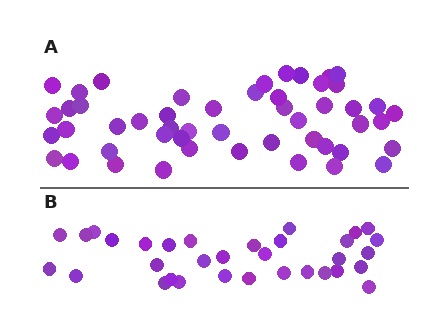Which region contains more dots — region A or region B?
Region A (the top region) has more dots.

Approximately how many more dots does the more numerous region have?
Region A has approximately 15 more dots than region B.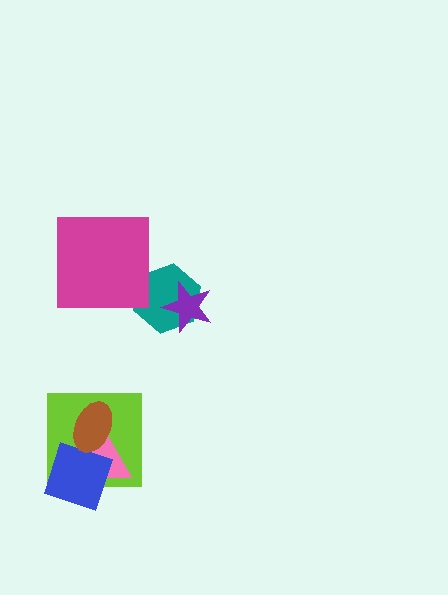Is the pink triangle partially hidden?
Yes, it is partially covered by another shape.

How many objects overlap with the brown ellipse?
3 objects overlap with the brown ellipse.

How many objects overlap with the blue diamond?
3 objects overlap with the blue diamond.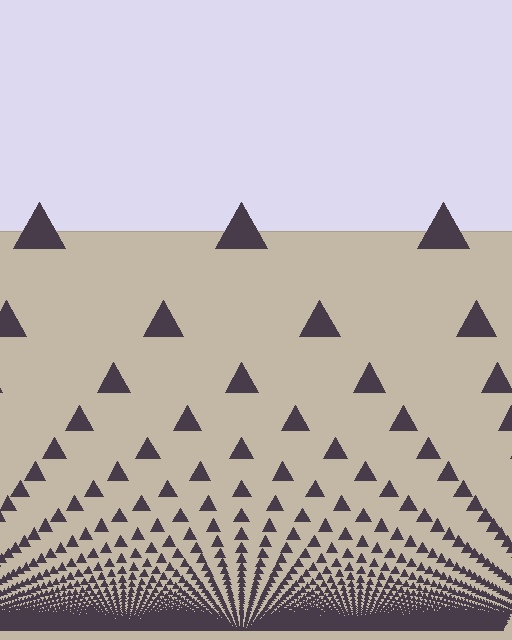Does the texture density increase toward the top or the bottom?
Density increases toward the bottom.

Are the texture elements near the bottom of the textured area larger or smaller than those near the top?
Smaller. The gradient is inverted — elements near the bottom are smaller and denser.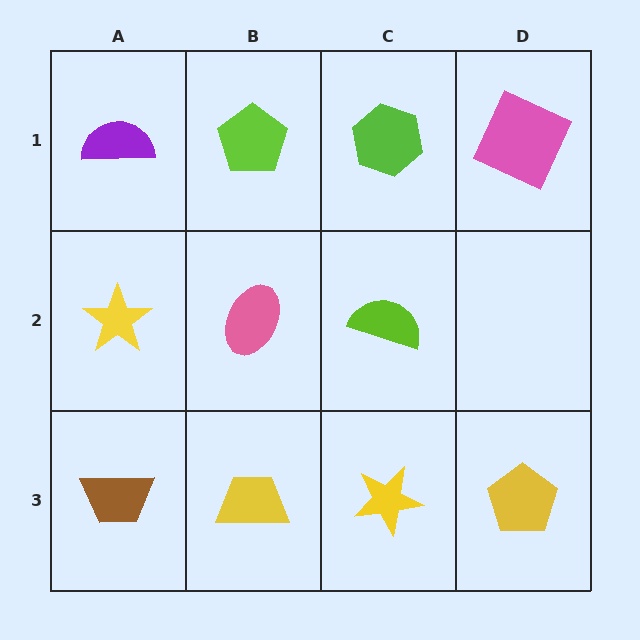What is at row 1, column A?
A purple semicircle.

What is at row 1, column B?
A lime pentagon.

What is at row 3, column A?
A brown trapezoid.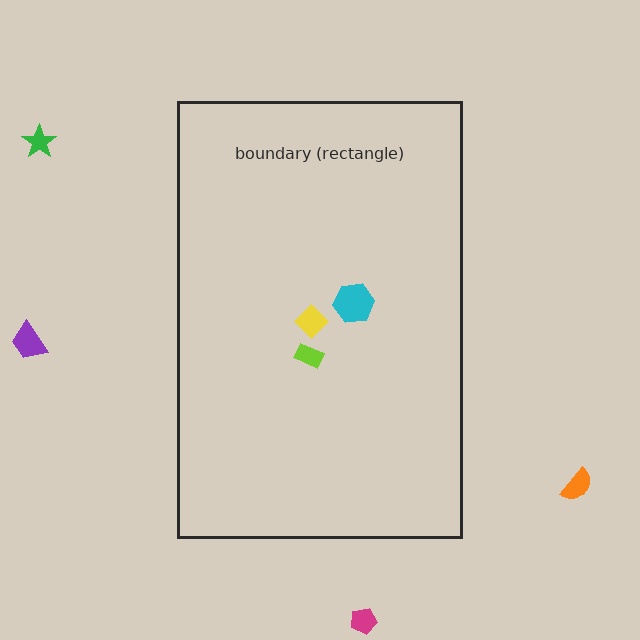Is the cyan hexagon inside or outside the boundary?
Inside.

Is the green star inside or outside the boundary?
Outside.